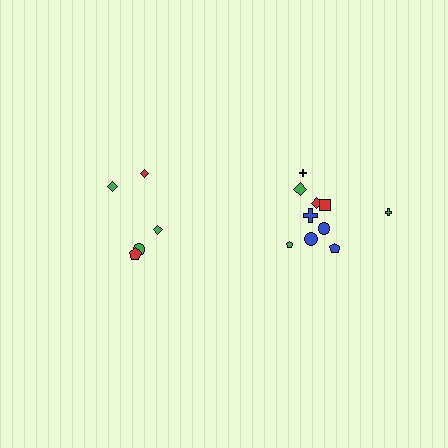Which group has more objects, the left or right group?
The right group.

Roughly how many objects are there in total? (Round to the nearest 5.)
Roughly 15 objects in total.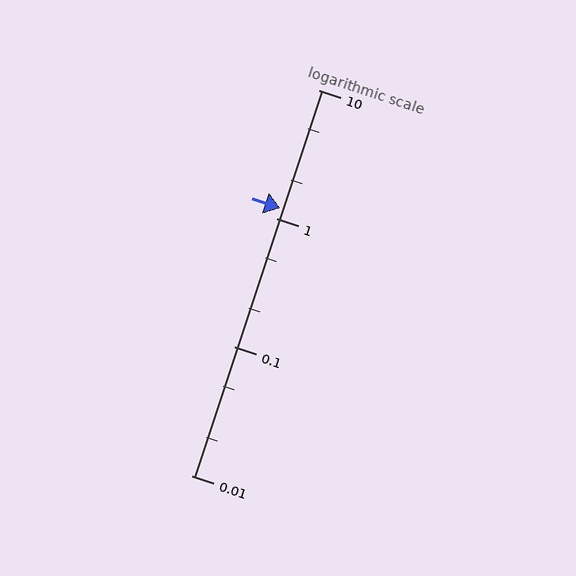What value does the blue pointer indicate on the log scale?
The pointer indicates approximately 1.2.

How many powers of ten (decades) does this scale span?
The scale spans 3 decades, from 0.01 to 10.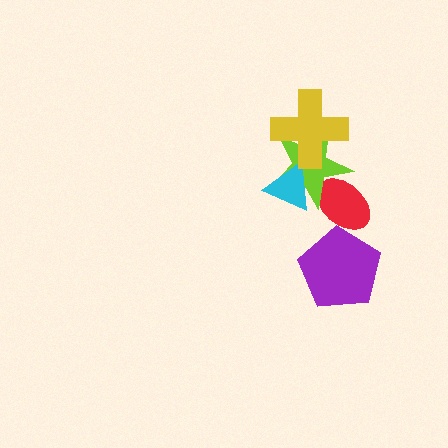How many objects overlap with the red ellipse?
2 objects overlap with the red ellipse.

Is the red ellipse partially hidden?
Yes, it is partially covered by another shape.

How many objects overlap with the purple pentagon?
1 object overlaps with the purple pentagon.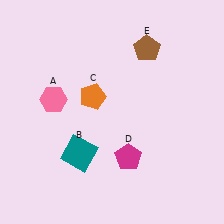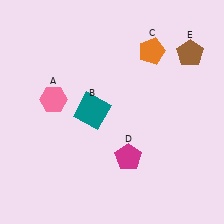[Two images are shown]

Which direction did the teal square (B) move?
The teal square (B) moved up.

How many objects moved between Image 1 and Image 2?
3 objects moved between the two images.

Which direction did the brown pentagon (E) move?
The brown pentagon (E) moved right.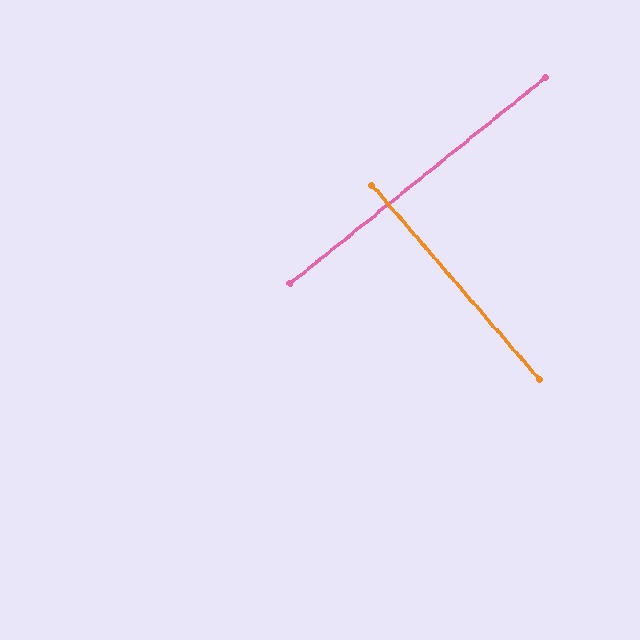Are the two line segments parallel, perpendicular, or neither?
Perpendicular — they meet at approximately 88°.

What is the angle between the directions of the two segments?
Approximately 88 degrees.